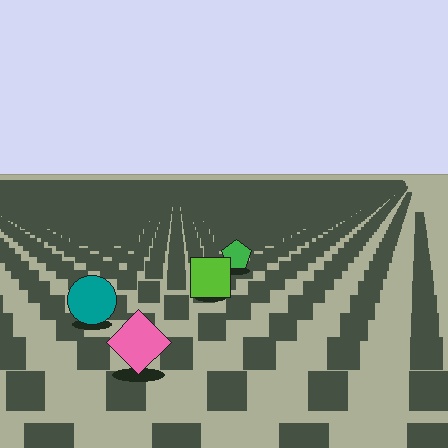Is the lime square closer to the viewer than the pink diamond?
No. The pink diamond is closer — you can tell from the texture gradient: the ground texture is coarser near it.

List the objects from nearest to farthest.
From nearest to farthest: the pink diamond, the teal circle, the lime square, the green pentagon.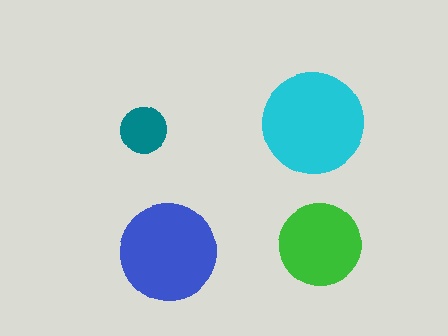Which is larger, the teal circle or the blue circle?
The blue one.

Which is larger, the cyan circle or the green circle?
The cyan one.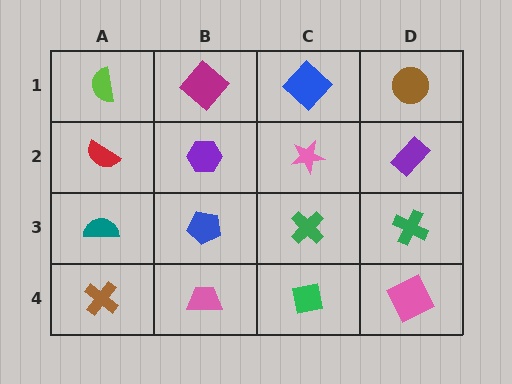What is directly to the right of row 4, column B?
A green square.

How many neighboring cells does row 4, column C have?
3.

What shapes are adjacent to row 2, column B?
A magenta diamond (row 1, column B), a blue pentagon (row 3, column B), a red semicircle (row 2, column A), a pink star (row 2, column C).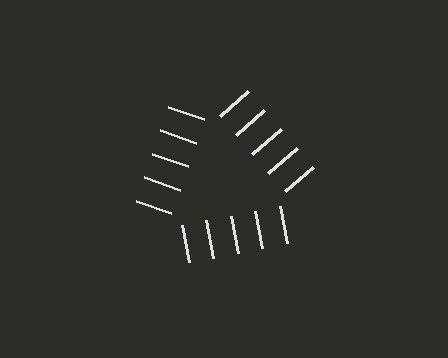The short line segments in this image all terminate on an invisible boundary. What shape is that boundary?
An illusory triangle — the line segments terminate on its edges but no continuous stroke is drawn.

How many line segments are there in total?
15 — 5 along each of the 3 edges.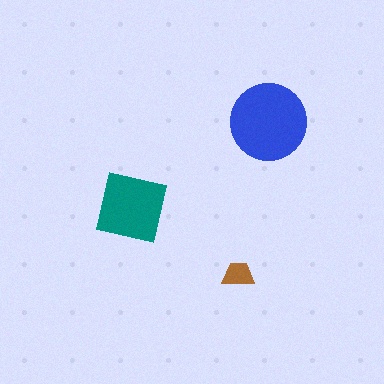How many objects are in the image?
There are 3 objects in the image.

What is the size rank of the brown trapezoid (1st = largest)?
3rd.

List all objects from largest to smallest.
The blue circle, the teal square, the brown trapezoid.